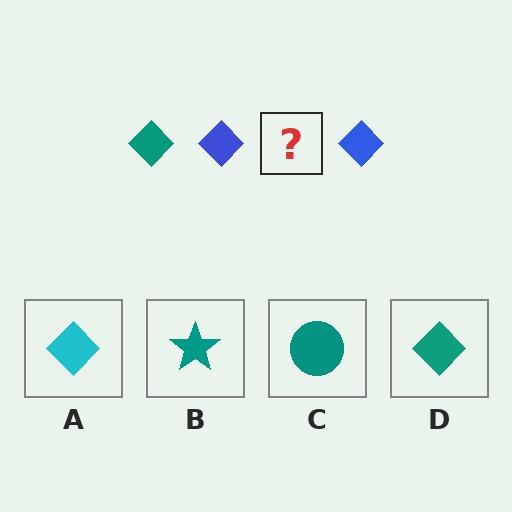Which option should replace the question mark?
Option D.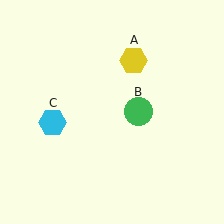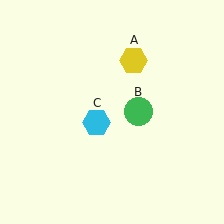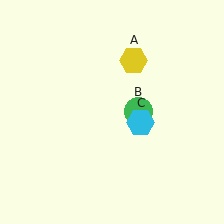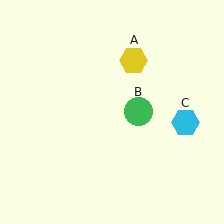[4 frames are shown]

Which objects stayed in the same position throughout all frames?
Yellow hexagon (object A) and green circle (object B) remained stationary.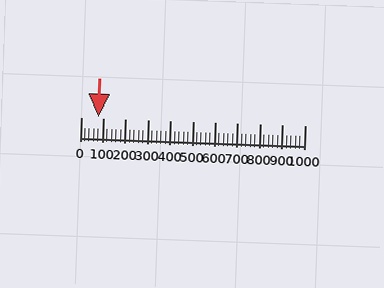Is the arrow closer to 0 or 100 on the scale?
The arrow is closer to 100.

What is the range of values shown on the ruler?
The ruler shows values from 0 to 1000.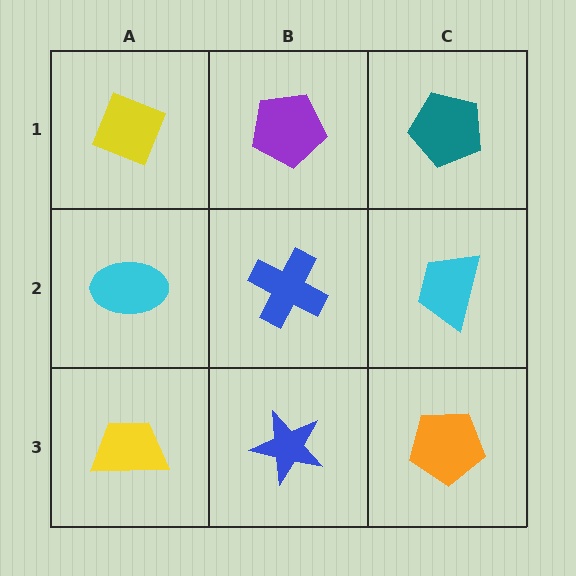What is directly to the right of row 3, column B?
An orange pentagon.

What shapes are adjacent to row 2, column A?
A yellow diamond (row 1, column A), a yellow trapezoid (row 3, column A), a blue cross (row 2, column B).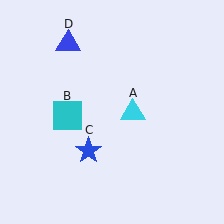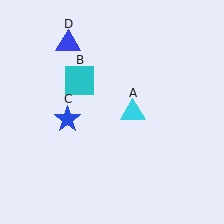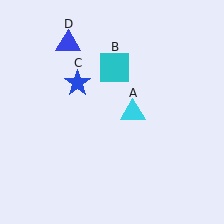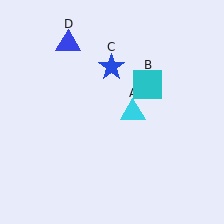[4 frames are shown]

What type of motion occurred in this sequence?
The cyan square (object B), blue star (object C) rotated clockwise around the center of the scene.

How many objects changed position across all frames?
2 objects changed position: cyan square (object B), blue star (object C).